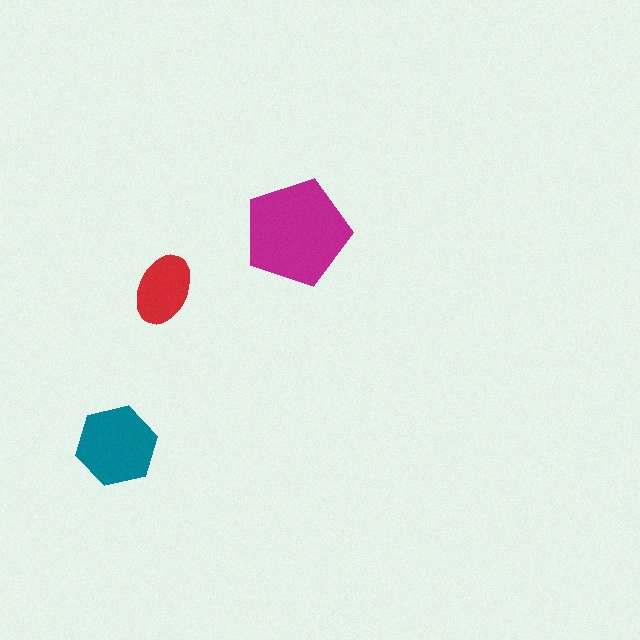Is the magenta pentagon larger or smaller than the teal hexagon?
Larger.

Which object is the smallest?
The red ellipse.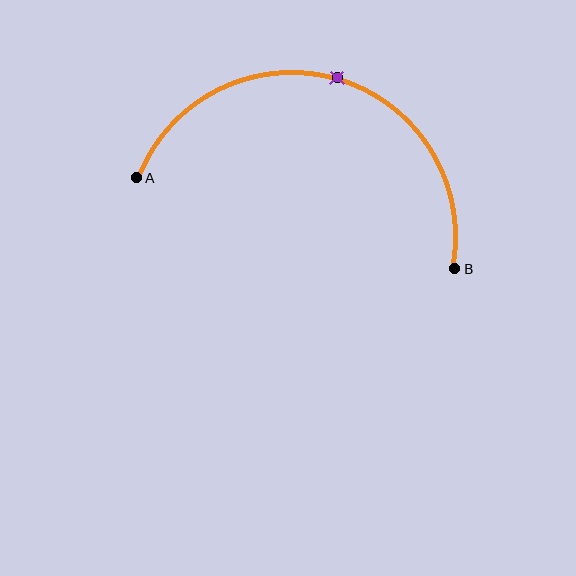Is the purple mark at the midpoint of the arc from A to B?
Yes. The purple mark lies on the arc at equal arc-length from both A and B — it is the arc midpoint.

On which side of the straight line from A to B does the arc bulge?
The arc bulges above the straight line connecting A and B.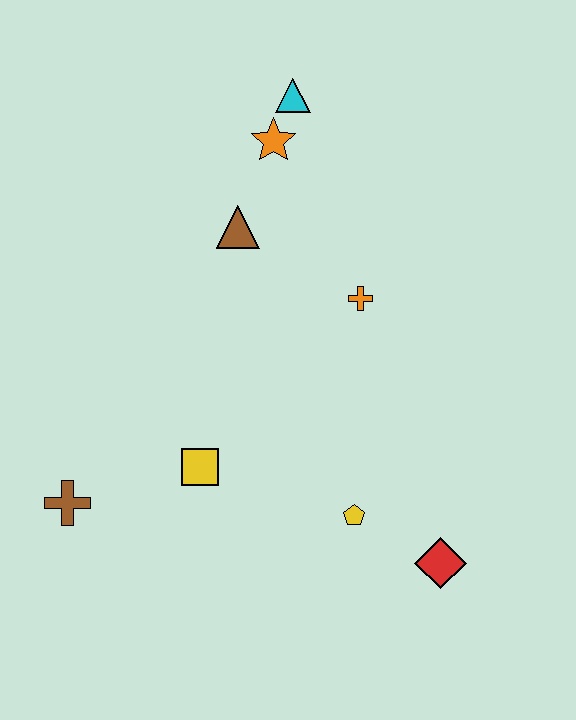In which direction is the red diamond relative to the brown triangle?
The red diamond is below the brown triangle.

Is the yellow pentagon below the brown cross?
Yes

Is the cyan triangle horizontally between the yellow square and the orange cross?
Yes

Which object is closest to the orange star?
The cyan triangle is closest to the orange star.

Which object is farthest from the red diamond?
The cyan triangle is farthest from the red diamond.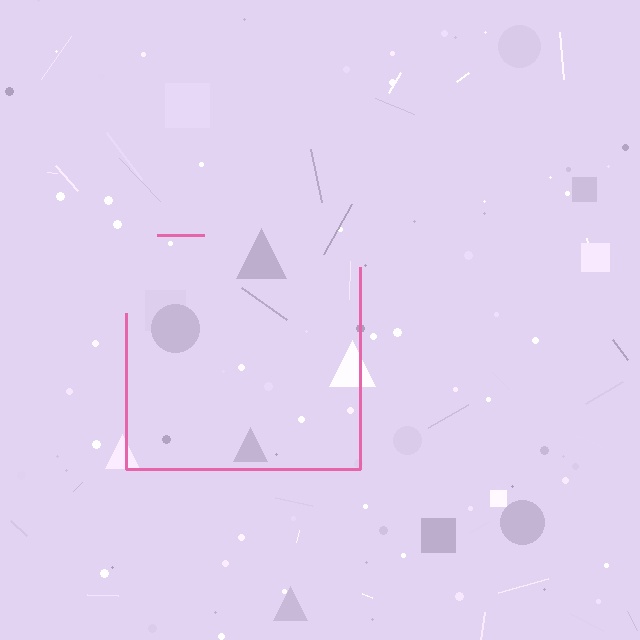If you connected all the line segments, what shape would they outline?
They would outline a square.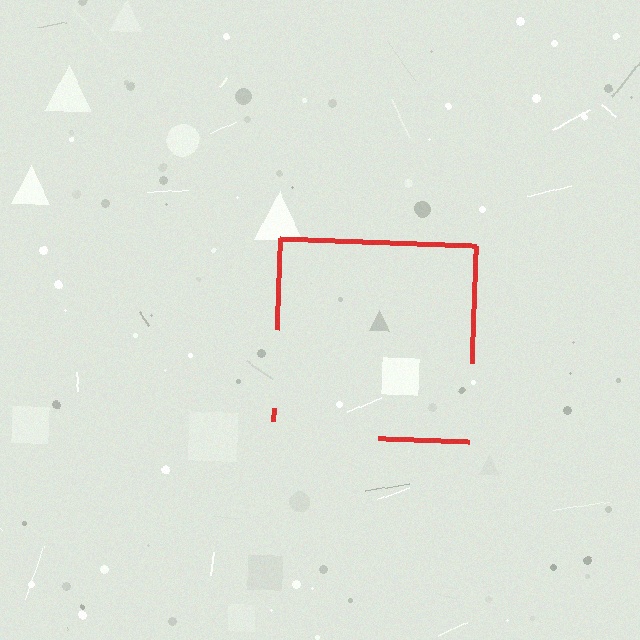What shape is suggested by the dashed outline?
The dashed outline suggests a square.